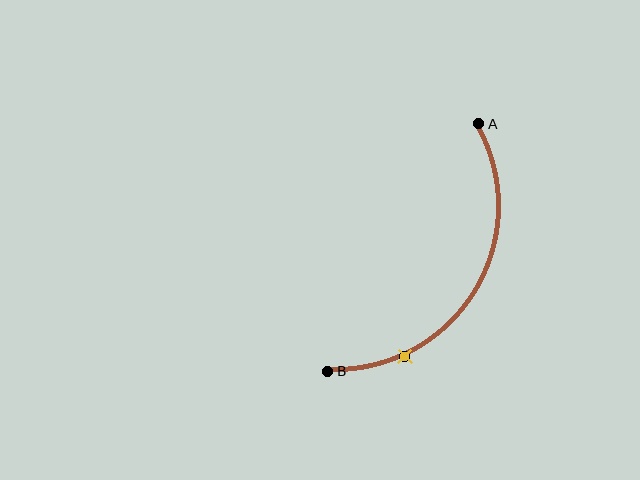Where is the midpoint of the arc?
The arc midpoint is the point on the curve farthest from the straight line joining A and B. It sits to the right of that line.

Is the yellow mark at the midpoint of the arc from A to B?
No. The yellow mark lies on the arc but is closer to endpoint B. The arc midpoint would be at the point on the curve equidistant along the arc from both A and B.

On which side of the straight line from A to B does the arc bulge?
The arc bulges to the right of the straight line connecting A and B.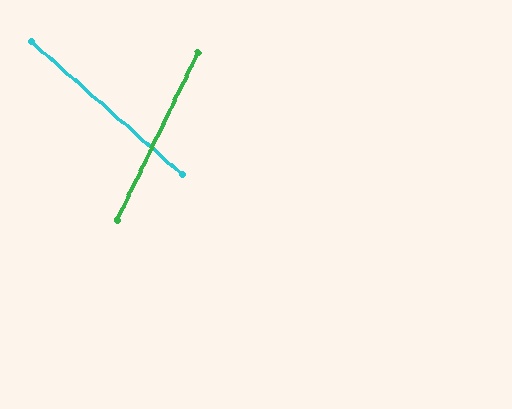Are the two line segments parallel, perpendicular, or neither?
Neither parallel nor perpendicular — they differ by about 74°.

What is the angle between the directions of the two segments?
Approximately 74 degrees.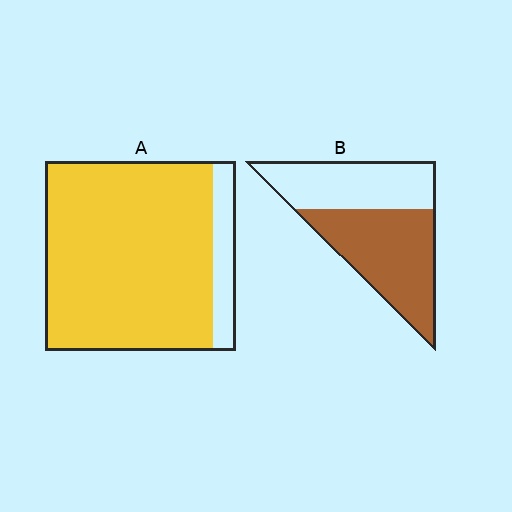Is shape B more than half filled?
Yes.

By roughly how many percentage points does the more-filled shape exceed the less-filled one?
By roughly 30 percentage points (A over B).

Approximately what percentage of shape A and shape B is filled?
A is approximately 90% and B is approximately 55%.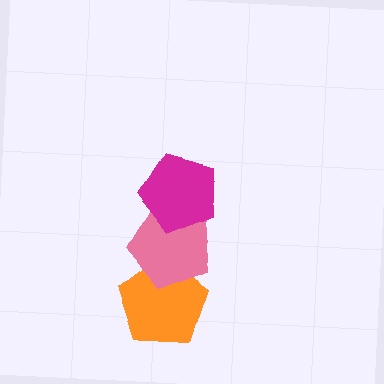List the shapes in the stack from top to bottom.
From top to bottom: the magenta pentagon, the pink pentagon, the orange pentagon.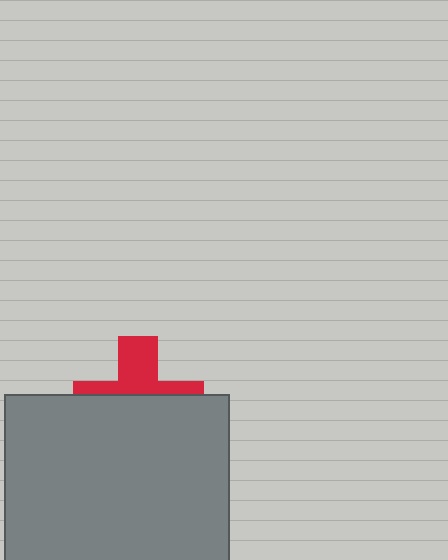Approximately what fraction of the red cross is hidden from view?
Roughly 62% of the red cross is hidden behind the gray rectangle.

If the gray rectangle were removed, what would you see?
You would see the complete red cross.